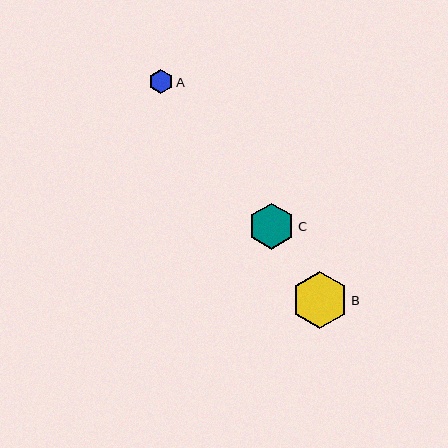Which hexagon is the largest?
Hexagon B is the largest with a size of approximately 57 pixels.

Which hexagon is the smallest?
Hexagon A is the smallest with a size of approximately 24 pixels.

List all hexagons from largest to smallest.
From largest to smallest: B, C, A.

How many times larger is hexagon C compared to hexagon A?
Hexagon C is approximately 2.0 times the size of hexagon A.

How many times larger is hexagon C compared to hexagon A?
Hexagon C is approximately 2.0 times the size of hexagon A.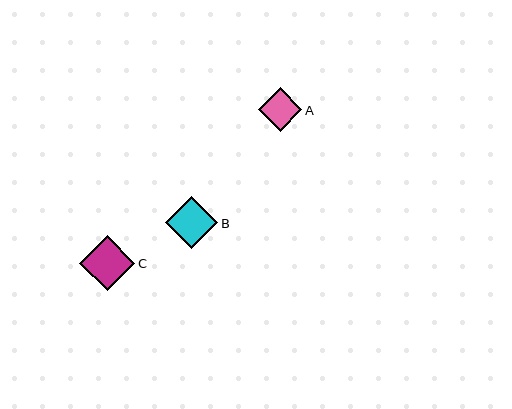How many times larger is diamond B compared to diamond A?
Diamond B is approximately 1.2 times the size of diamond A.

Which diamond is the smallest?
Diamond A is the smallest with a size of approximately 43 pixels.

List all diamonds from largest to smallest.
From largest to smallest: C, B, A.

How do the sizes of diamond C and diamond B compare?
Diamond C and diamond B are approximately the same size.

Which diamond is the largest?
Diamond C is the largest with a size of approximately 55 pixels.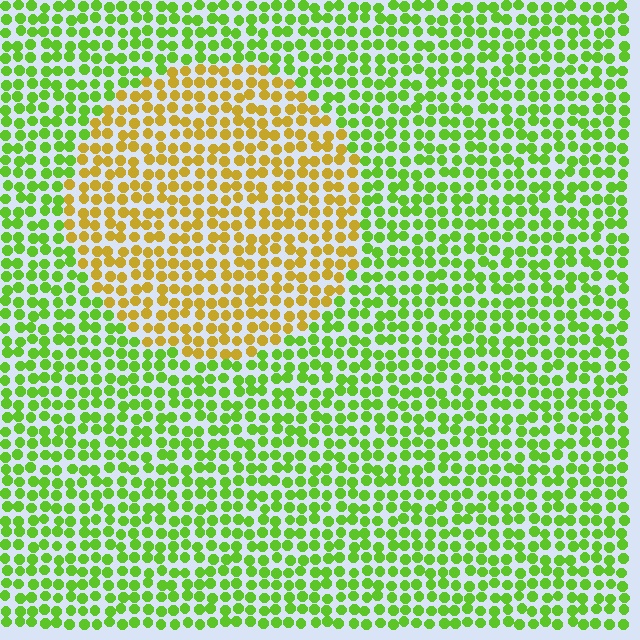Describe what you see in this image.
The image is filled with small lime elements in a uniform arrangement. A circle-shaped region is visible where the elements are tinted to a slightly different hue, forming a subtle color boundary.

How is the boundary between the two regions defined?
The boundary is defined purely by a slight shift in hue (about 52 degrees). Spacing, size, and orientation are identical on both sides.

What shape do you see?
I see a circle.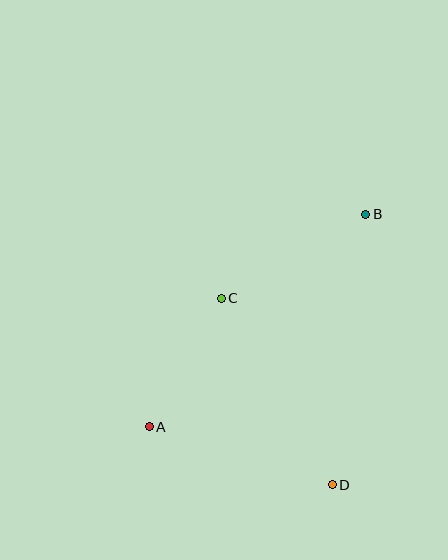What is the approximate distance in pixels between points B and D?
The distance between B and D is approximately 272 pixels.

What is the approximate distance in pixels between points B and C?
The distance between B and C is approximately 167 pixels.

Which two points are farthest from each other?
Points A and B are farthest from each other.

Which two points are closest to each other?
Points A and C are closest to each other.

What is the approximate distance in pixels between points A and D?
The distance between A and D is approximately 192 pixels.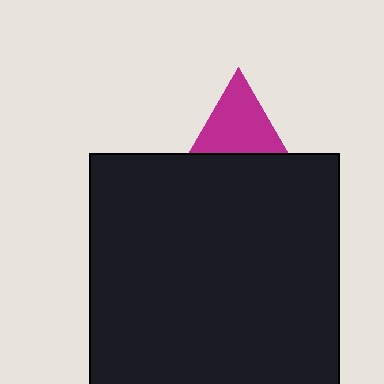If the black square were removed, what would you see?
You would see the complete magenta triangle.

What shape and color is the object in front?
The object in front is a black square.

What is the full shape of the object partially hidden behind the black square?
The partially hidden object is a magenta triangle.